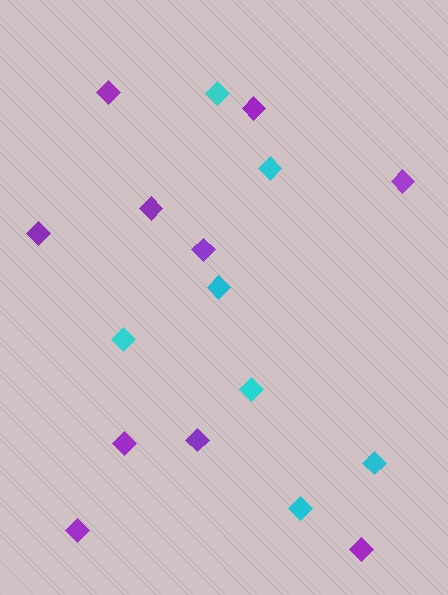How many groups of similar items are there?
There are 2 groups: one group of cyan diamonds (7) and one group of purple diamonds (10).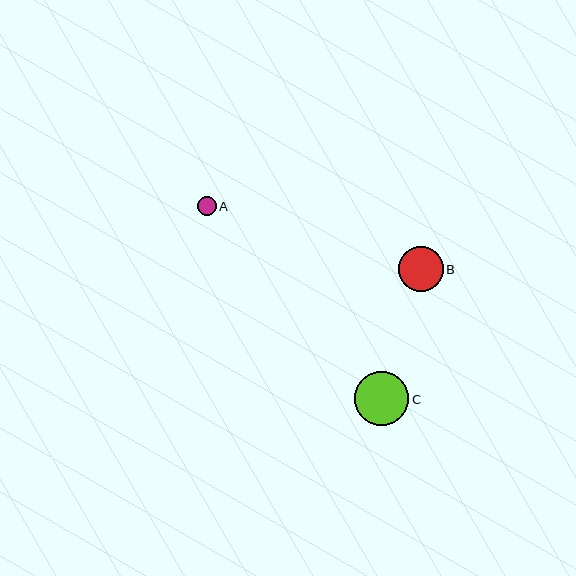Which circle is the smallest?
Circle A is the smallest with a size of approximately 19 pixels.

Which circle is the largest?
Circle C is the largest with a size of approximately 54 pixels.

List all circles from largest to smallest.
From largest to smallest: C, B, A.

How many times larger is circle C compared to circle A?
Circle C is approximately 2.8 times the size of circle A.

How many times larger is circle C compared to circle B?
Circle C is approximately 1.2 times the size of circle B.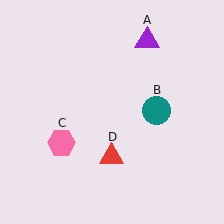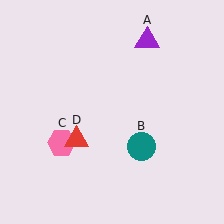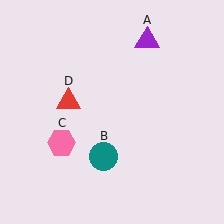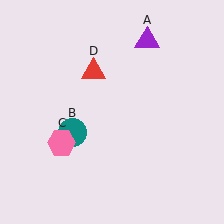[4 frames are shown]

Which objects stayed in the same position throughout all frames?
Purple triangle (object A) and pink hexagon (object C) remained stationary.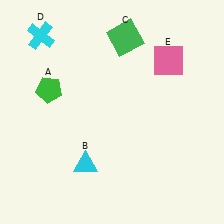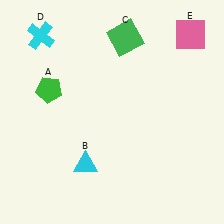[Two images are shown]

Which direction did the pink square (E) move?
The pink square (E) moved up.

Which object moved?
The pink square (E) moved up.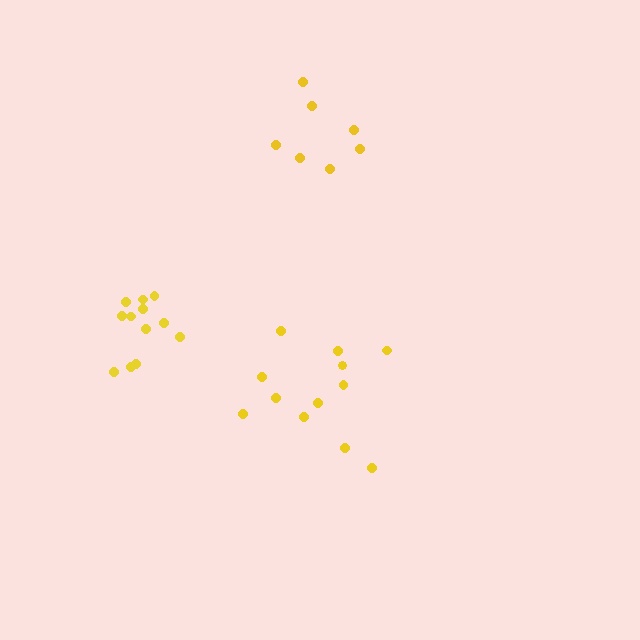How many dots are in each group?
Group 1: 12 dots, Group 2: 7 dots, Group 3: 12 dots (31 total).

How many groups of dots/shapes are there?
There are 3 groups.